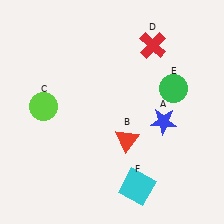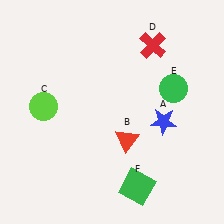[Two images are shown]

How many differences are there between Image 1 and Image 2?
There is 1 difference between the two images.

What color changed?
The square (F) changed from cyan in Image 1 to green in Image 2.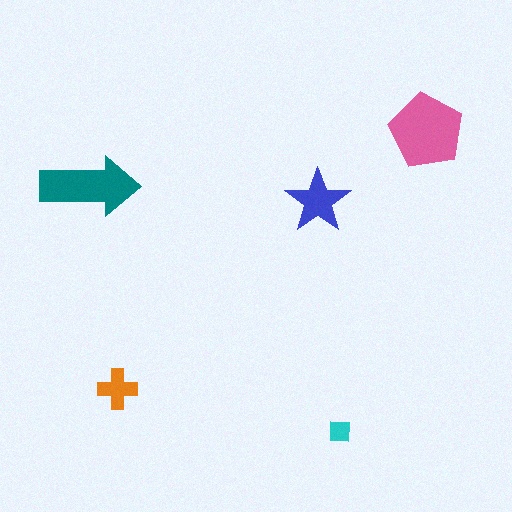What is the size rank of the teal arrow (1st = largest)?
2nd.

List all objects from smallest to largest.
The cyan square, the orange cross, the blue star, the teal arrow, the pink pentagon.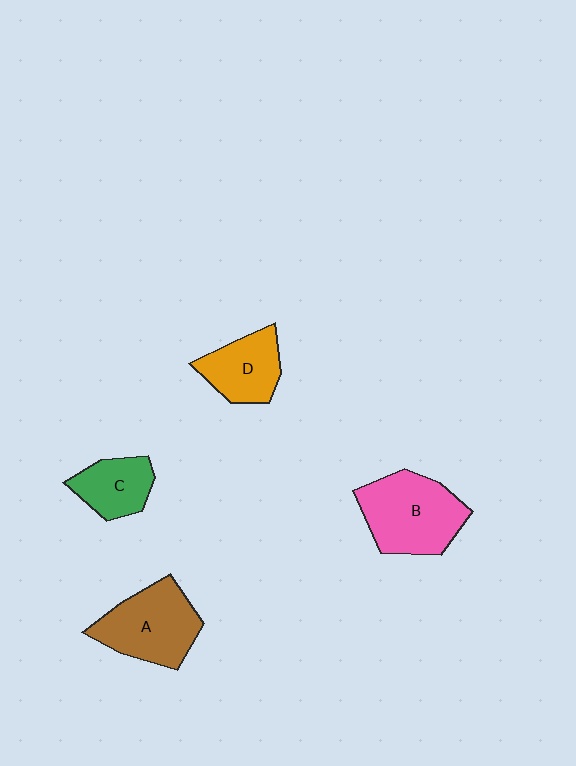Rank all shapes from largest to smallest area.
From largest to smallest: B (pink), A (brown), D (orange), C (green).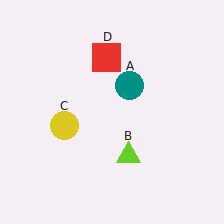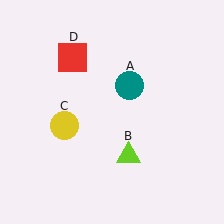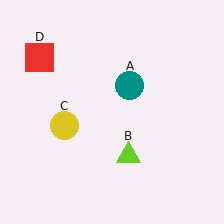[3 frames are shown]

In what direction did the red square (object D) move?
The red square (object D) moved left.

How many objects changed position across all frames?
1 object changed position: red square (object D).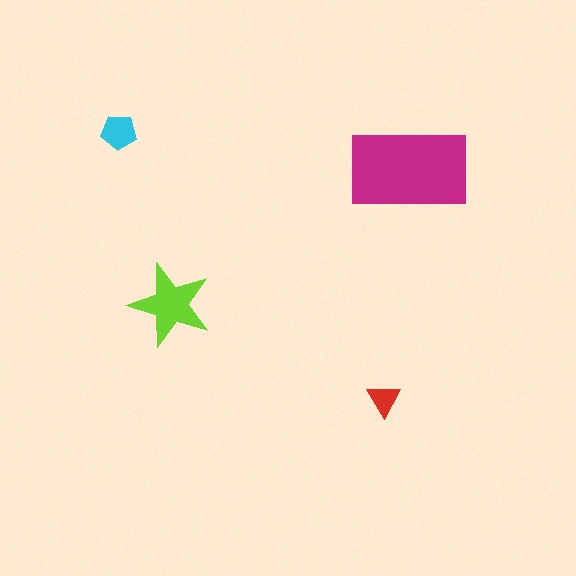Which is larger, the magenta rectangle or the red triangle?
The magenta rectangle.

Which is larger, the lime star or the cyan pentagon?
The lime star.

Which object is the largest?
The magenta rectangle.